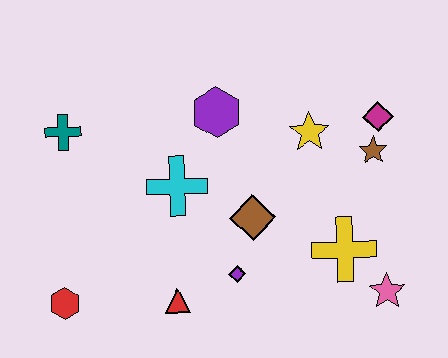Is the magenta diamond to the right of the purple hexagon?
Yes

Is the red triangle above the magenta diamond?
No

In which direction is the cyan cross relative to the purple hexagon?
The cyan cross is below the purple hexagon.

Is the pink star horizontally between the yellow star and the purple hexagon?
No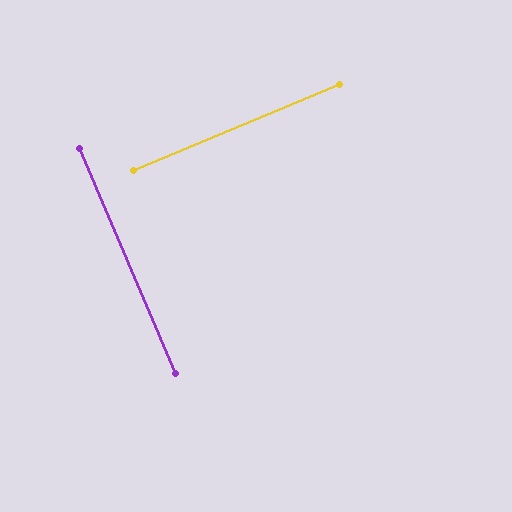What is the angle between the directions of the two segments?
Approximately 90 degrees.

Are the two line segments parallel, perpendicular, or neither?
Perpendicular — they meet at approximately 90°.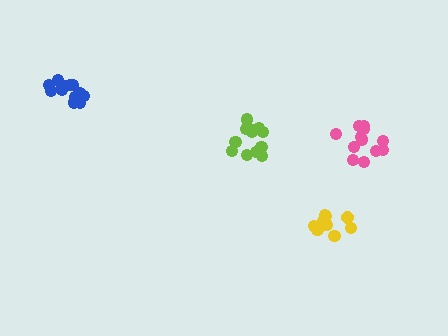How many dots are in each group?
Group 1: 9 dots, Group 2: 12 dots, Group 3: 13 dots, Group 4: 13 dots (47 total).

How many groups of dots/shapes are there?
There are 4 groups.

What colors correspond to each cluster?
The clusters are colored: yellow, pink, lime, blue.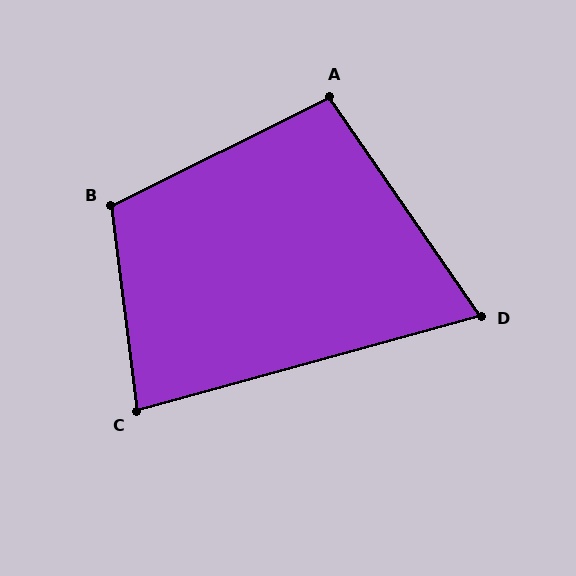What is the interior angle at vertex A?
Approximately 98 degrees (obtuse).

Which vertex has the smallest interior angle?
D, at approximately 71 degrees.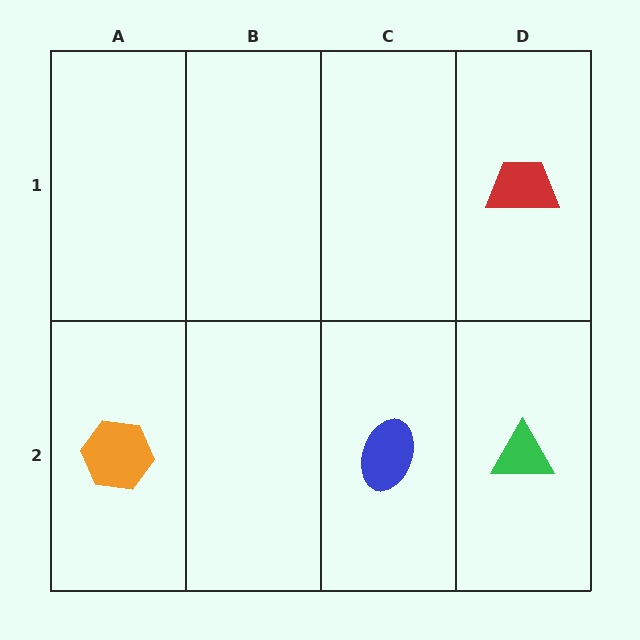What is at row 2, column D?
A green triangle.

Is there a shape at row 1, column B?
No, that cell is empty.